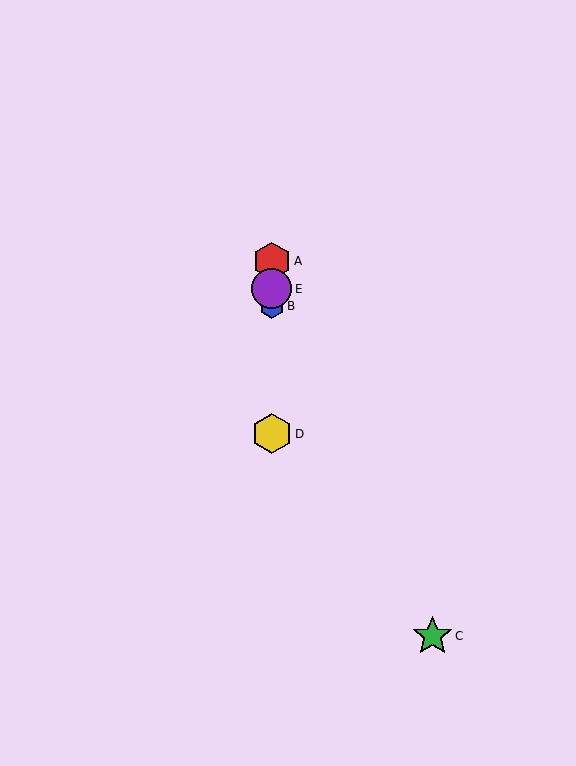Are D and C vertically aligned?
No, D is at x≈272 and C is at x≈432.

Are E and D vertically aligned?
Yes, both are at x≈272.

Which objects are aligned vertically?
Objects A, B, D, E are aligned vertically.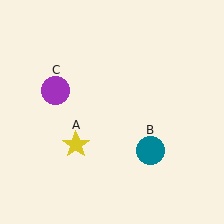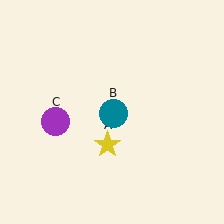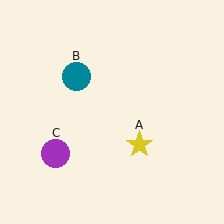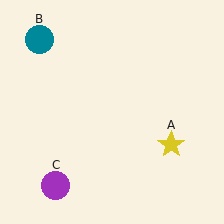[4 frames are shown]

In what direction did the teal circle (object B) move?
The teal circle (object B) moved up and to the left.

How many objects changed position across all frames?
3 objects changed position: yellow star (object A), teal circle (object B), purple circle (object C).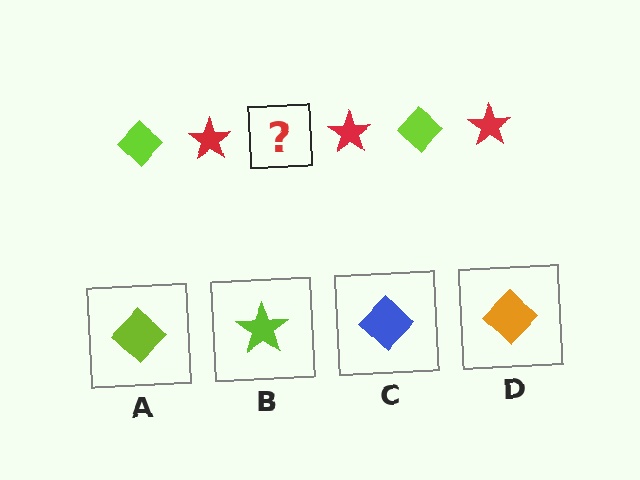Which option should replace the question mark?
Option A.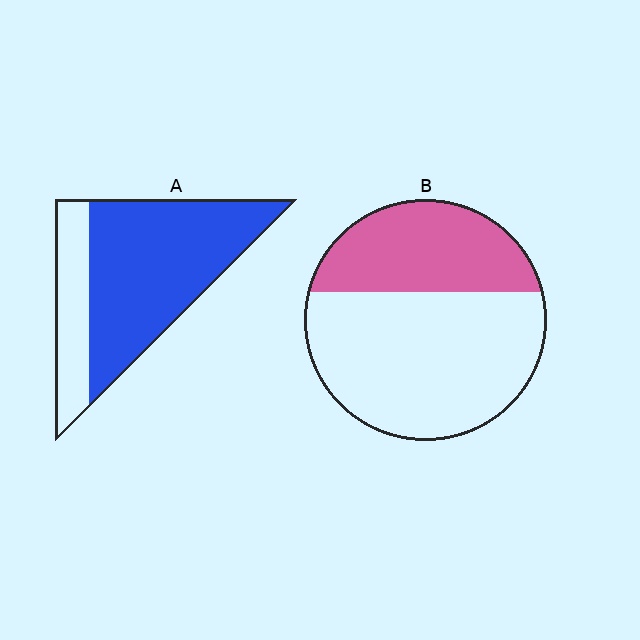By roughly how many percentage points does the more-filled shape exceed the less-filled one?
By roughly 40 percentage points (A over B).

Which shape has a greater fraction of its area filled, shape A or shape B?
Shape A.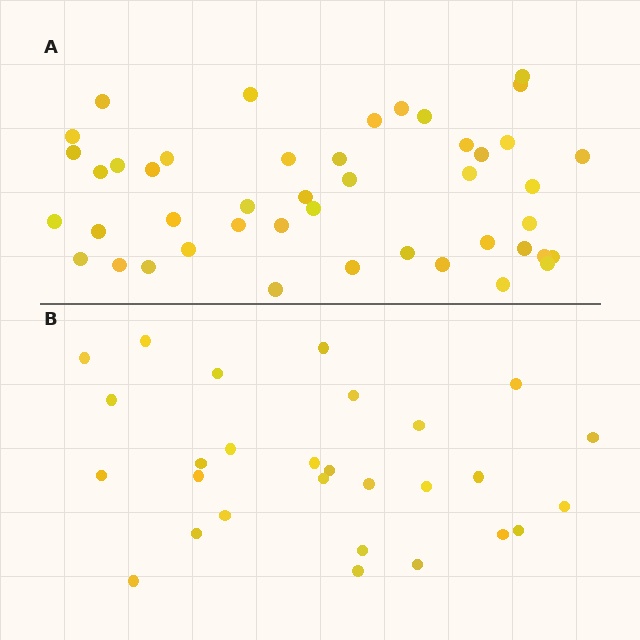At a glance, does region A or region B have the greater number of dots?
Region A (the top region) has more dots.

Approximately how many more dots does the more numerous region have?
Region A has approximately 15 more dots than region B.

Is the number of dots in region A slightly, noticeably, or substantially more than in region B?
Region A has substantially more. The ratio is roughly 1.6 to 1.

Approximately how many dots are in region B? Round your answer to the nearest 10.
About 30 dots. (The exact count is 28, which rounds to 30.)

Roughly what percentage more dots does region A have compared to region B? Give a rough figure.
About 60% more.